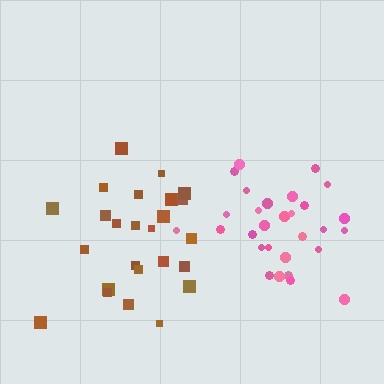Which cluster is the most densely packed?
Pink.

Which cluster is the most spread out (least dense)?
Brown.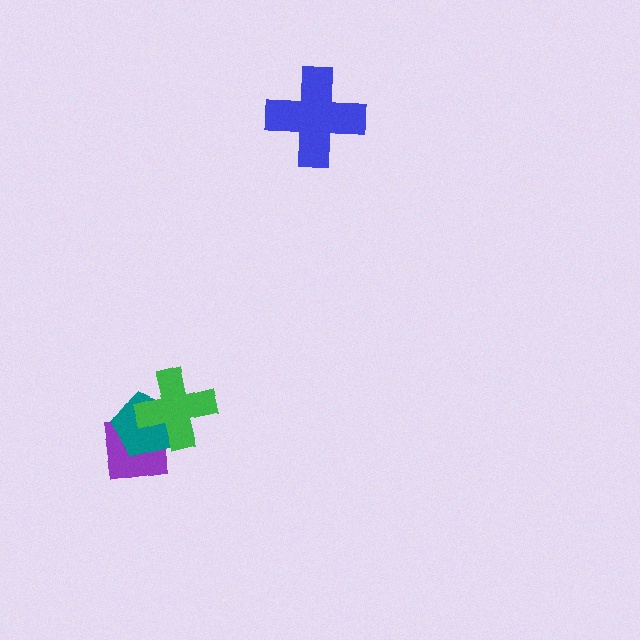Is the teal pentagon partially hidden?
Yes, it is partially covered by another shape.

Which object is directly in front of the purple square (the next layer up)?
The teal pentagon is directly in front of the purple square.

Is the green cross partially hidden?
No, no other shape covers it.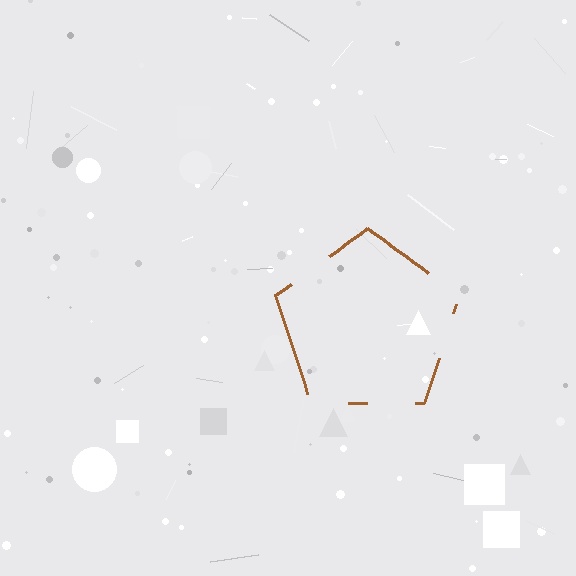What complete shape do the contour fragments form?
The contour fragments form a pentagon.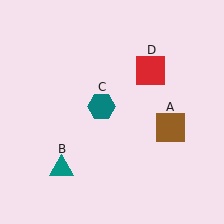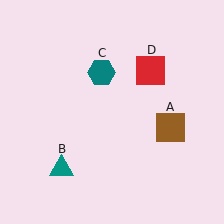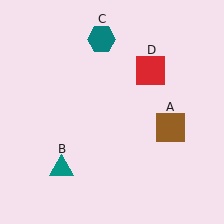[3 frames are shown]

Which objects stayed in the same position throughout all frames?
Brown square (object A) and teal triangle (object B) and red square (object D) remained stationary.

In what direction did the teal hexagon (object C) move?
The teal hexagon (object C) moved up.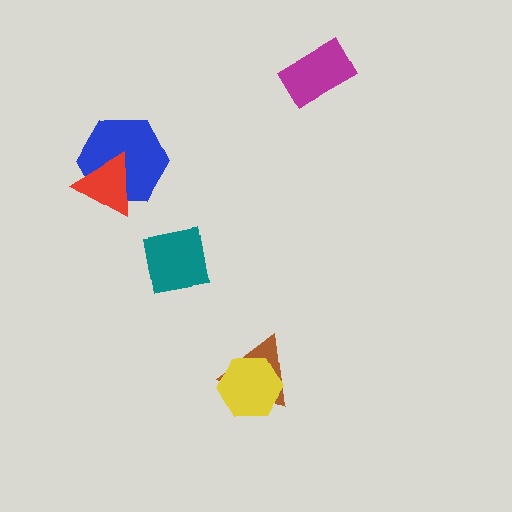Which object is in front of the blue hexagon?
The red triangle is in front of the blue hexagon.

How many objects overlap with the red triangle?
1 object overlaps with the red triangle.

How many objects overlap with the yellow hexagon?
1 object overlaps with the yellow hexagon.